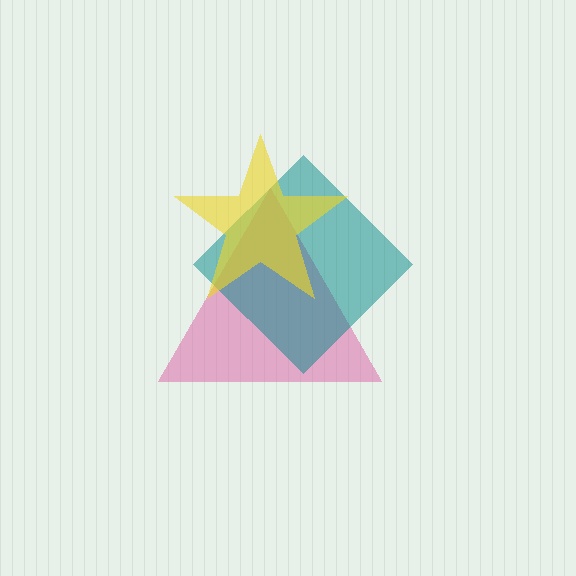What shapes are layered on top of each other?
The layered shapes are: a pink triangle, a teal diamond, a yellow star.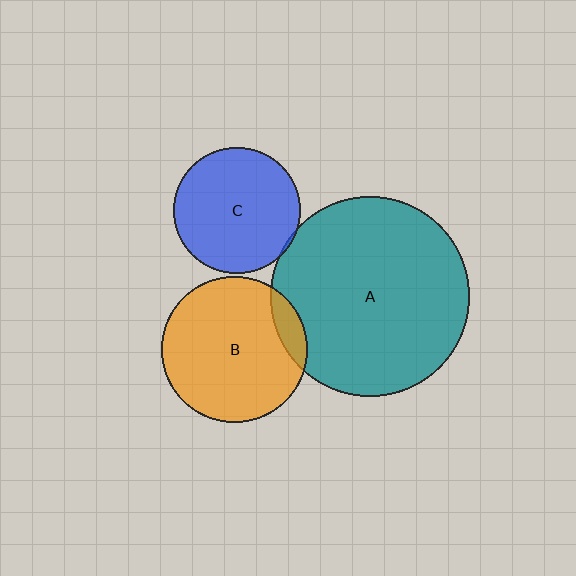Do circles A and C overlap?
Yes.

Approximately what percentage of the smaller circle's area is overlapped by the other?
Approximately 5%.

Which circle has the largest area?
Circle A (teal).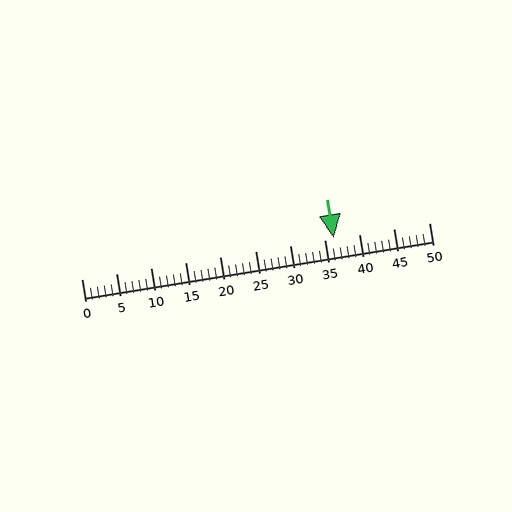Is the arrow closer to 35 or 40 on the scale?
The arrow is closer to 35.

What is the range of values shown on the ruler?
The ruler shows values from 0 to 50.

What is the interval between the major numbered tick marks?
The major tick marks are spaced 5 units apart.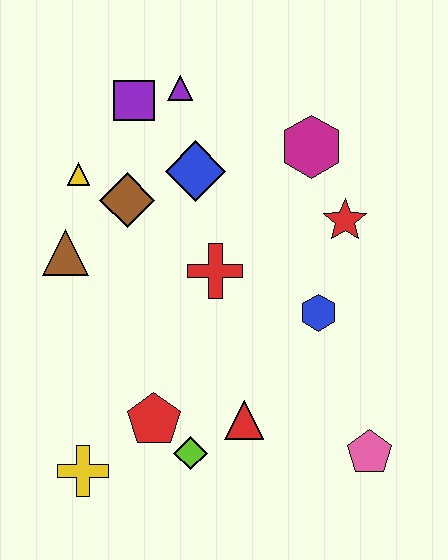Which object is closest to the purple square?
The purple triangle is closest to the purple square.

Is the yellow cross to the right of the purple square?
No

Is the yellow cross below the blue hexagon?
Yes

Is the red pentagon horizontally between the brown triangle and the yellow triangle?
No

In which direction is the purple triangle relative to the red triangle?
The purple triangle is above the red triangle.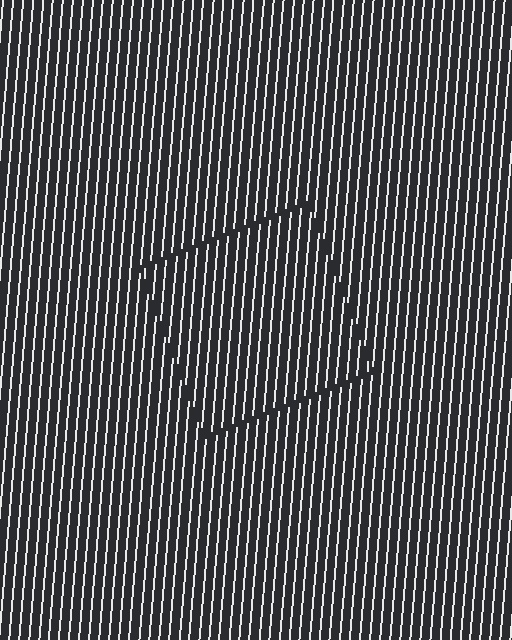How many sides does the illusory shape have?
4 sides — the line-ends trace a square.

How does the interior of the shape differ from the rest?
The interior of the shape contains the same grating, shifted by half a period — the contour is defined by the phase discontinuity where line-ends from the inner and outer gratings abut.